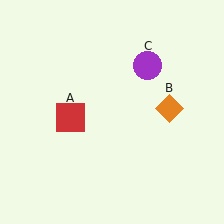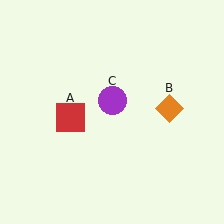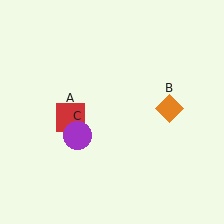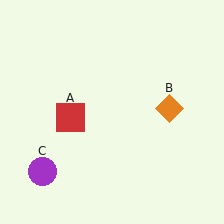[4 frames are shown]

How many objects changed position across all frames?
1 object changed position: purple circle (object C).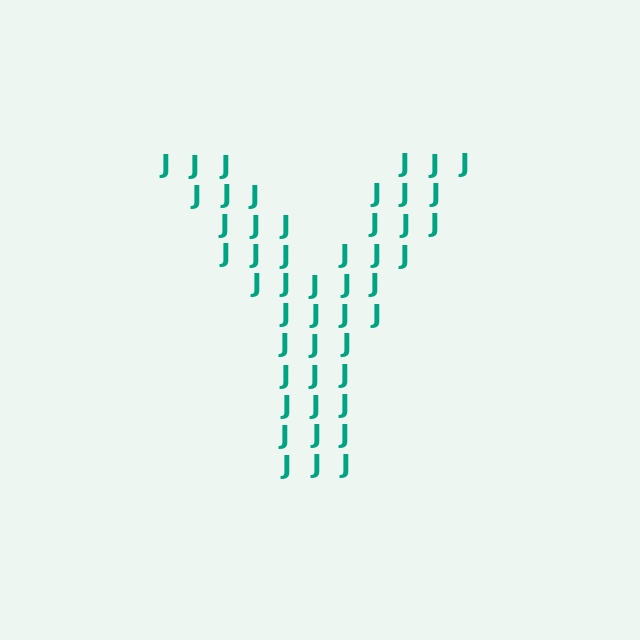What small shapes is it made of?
It is made of small letter J's.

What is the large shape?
The large shape is the letter Y.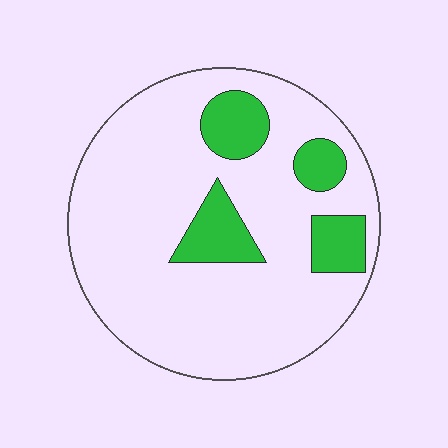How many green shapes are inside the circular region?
4.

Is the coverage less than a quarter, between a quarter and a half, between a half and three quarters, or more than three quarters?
Less than a quarter.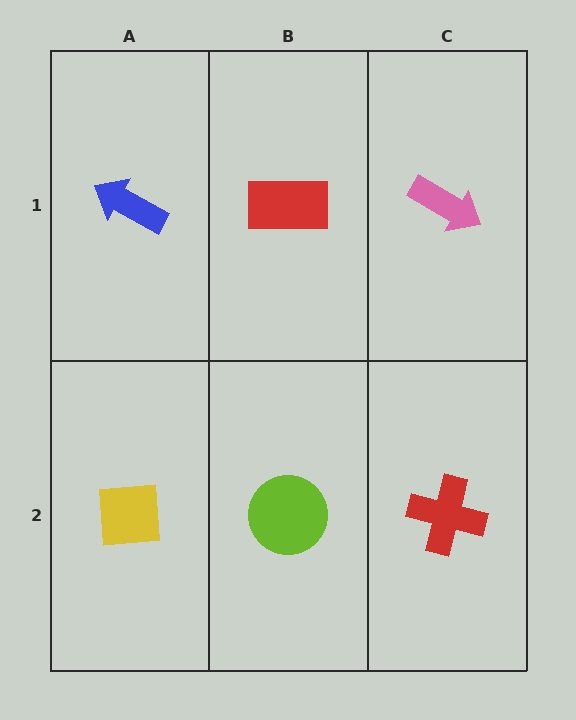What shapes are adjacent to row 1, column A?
A yellow square (row 2, column A), a red rectangle (row 1, column B).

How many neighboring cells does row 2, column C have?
2.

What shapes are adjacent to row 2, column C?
A pink arrow (row 1, column C), a lime circle (row 2, column B).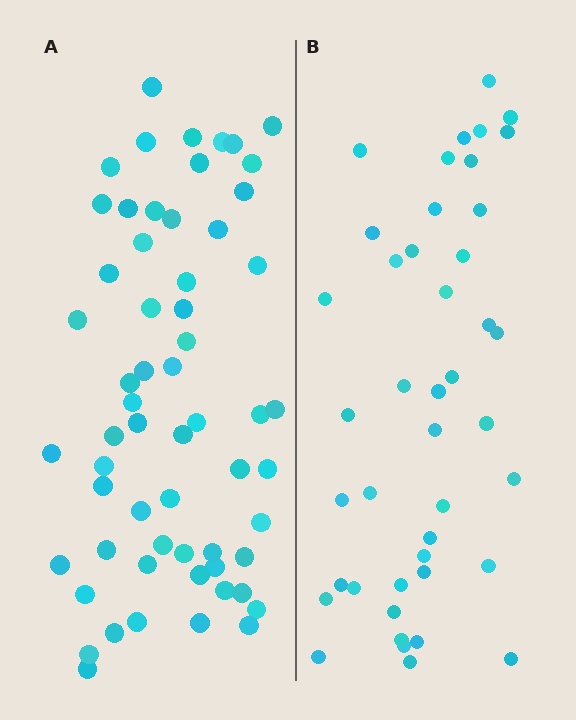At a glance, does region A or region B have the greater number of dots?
Region A (the left region) has more dots.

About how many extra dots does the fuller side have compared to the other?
Region A has approximately 15 more dots than region B.